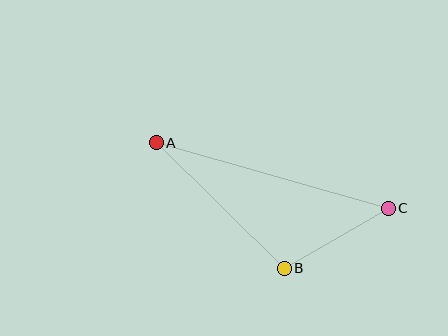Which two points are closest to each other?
Points B and C are closest to each other.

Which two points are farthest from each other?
Points A and C are farthest from each other.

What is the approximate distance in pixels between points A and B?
The distance between A and B is approximately 179 pixels.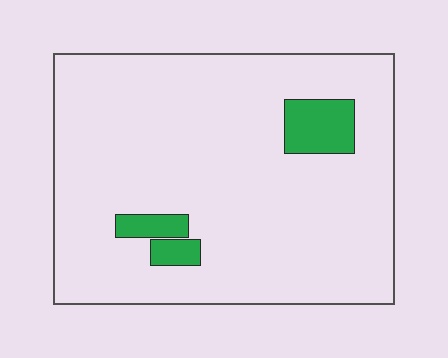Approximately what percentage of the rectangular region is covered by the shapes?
Approximately 10%.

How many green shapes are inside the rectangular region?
3.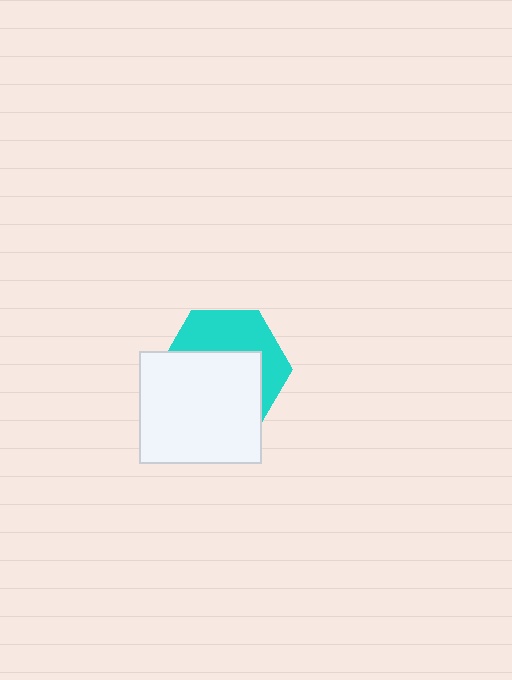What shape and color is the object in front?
The object in front is a white rectangle.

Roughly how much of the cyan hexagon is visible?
A small part of it is visible (roughly 43%).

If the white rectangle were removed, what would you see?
You would see the complete cyan hexagon.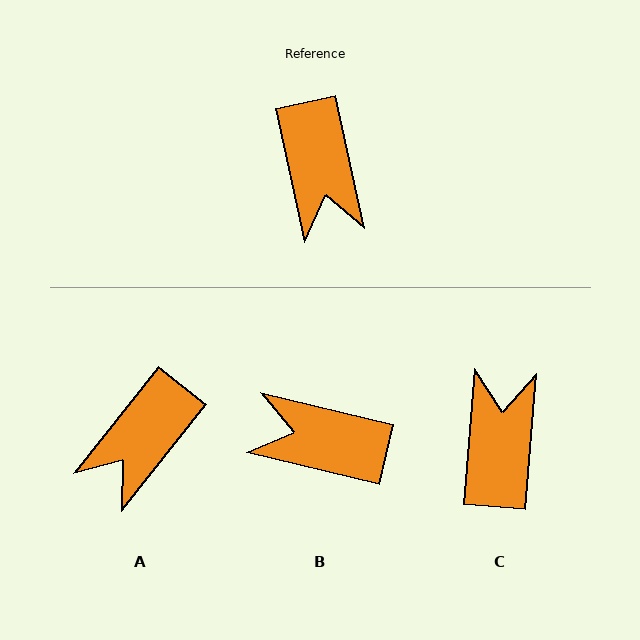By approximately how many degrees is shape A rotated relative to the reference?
Approximately 51 degrees clockwise.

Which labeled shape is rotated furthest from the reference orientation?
C, about 163 degrees away.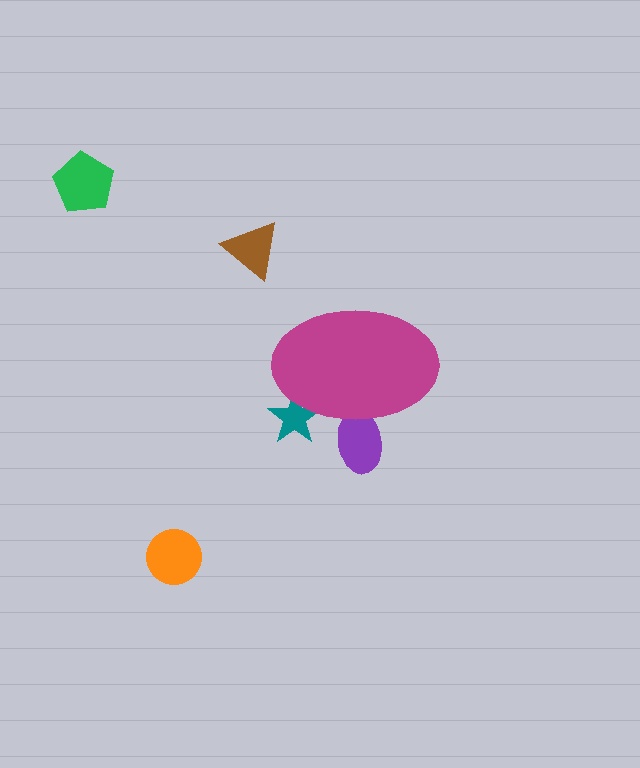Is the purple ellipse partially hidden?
Yes, the purple ellipse is partially hidden behind the magenta ellipse.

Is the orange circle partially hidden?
No, the orange circle is fully visible.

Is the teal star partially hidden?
Yes, the teal star is partially hidden behind the magenta ellipse.